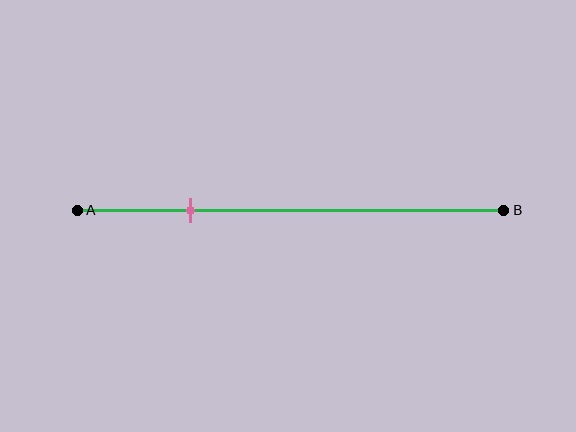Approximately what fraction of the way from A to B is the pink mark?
The pink mark is approximately 25% of the way from A to B.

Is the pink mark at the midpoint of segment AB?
No, the mark is at about 25% from A, not at the 50% midpoint.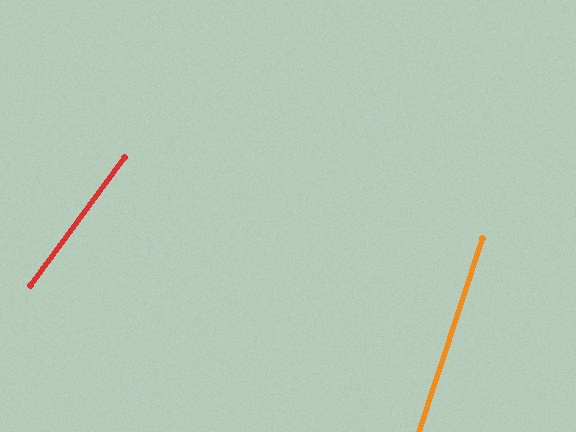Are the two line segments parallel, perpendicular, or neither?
Neither parallel nor perpendicular — they differ by about 18°.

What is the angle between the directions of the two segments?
Approximately 18 degrees.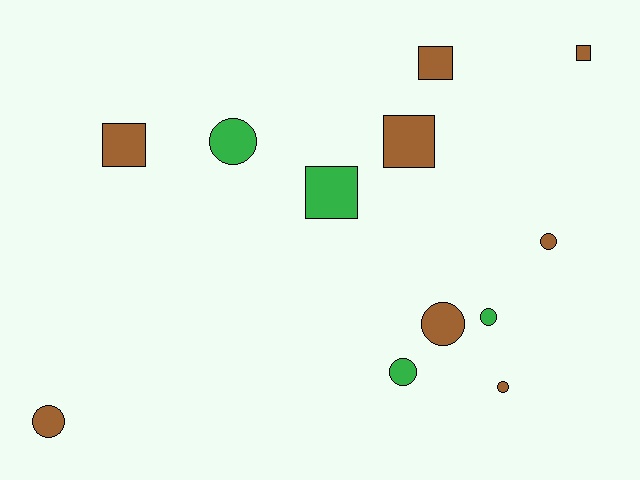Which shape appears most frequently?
Circle, with 7 objects.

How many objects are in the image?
There are 12 objects.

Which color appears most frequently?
Brown, with 8 objects.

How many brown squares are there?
There are 4 brown squares.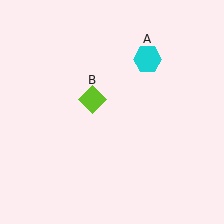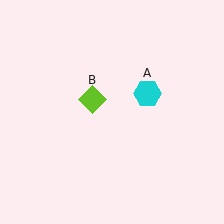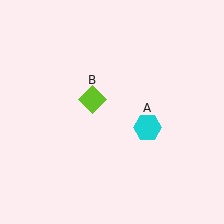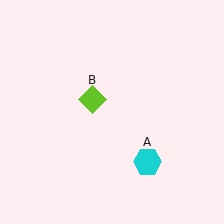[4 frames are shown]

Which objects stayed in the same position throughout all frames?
Lime diamond (object B) remained stationary.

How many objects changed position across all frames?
1 object changed position: cyan hexagon (object A).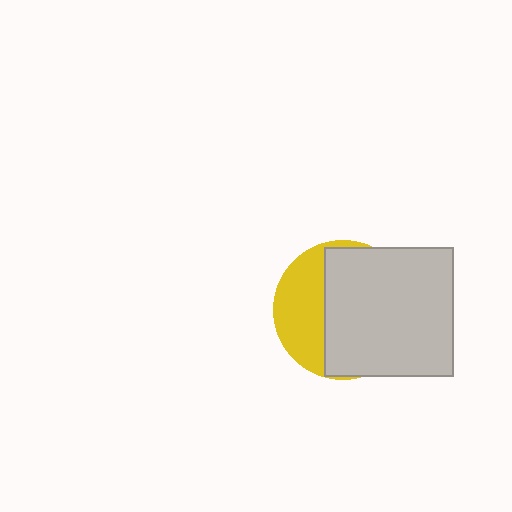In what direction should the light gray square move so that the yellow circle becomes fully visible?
The light gray square should move right. That is the shortest direction to clear the overlap and leave the yellow circle fully visible.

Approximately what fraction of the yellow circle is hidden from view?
Roughly 65% of the yellow circle is hidden behind the light gray square.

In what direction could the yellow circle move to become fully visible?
The yellow circle could move left. That would shift it out from behind the light gray square entirely.